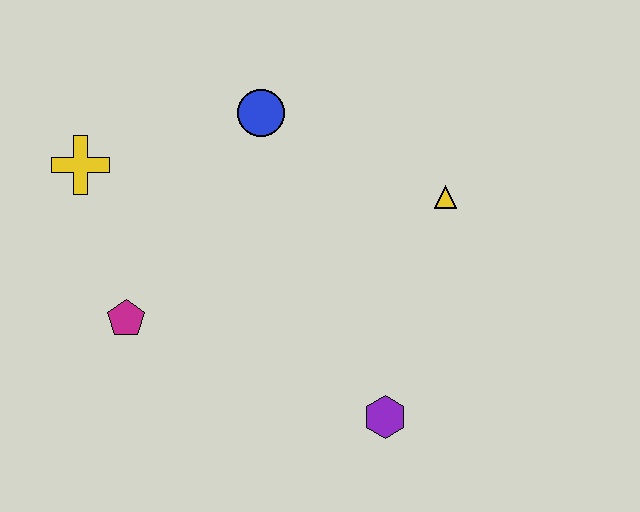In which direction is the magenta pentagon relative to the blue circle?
The magenta pentagon is below the blue circle.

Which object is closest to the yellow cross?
The magenta pentagon is closest to the yellow cross.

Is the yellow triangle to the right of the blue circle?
Yes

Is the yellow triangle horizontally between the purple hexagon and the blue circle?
No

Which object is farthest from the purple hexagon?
The yellow cross is farthest from the purple hexagon.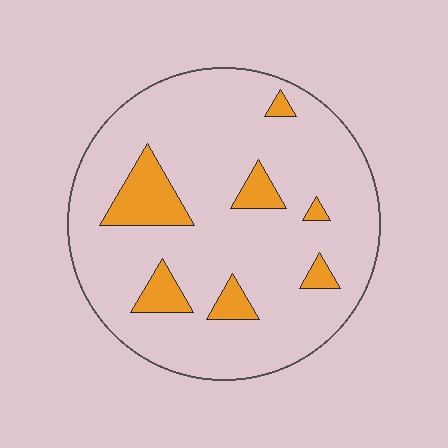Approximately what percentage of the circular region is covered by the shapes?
Approximately 15%.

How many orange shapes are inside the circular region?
7.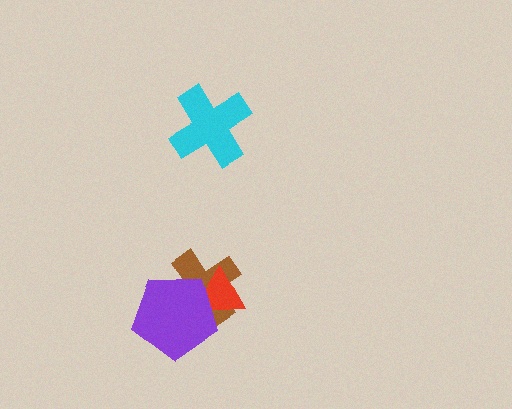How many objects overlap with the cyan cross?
0 objects overlap with the cyan cross.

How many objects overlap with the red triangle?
2 objects overlap with the red triangle.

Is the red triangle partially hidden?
Yes, it is partially covered by another shape.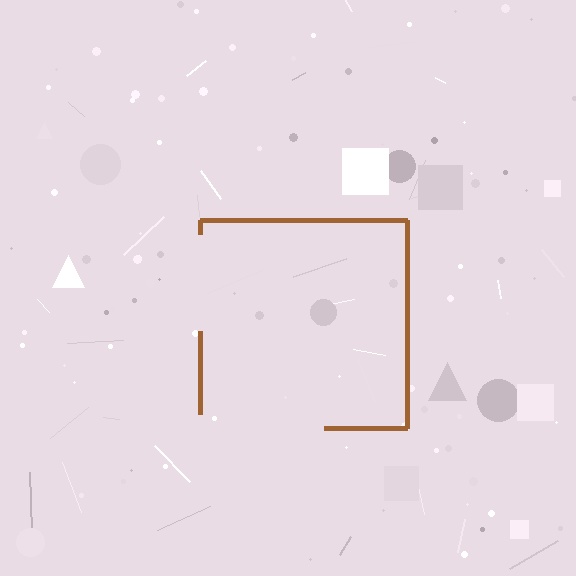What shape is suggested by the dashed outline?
The dashed outline suggests a square.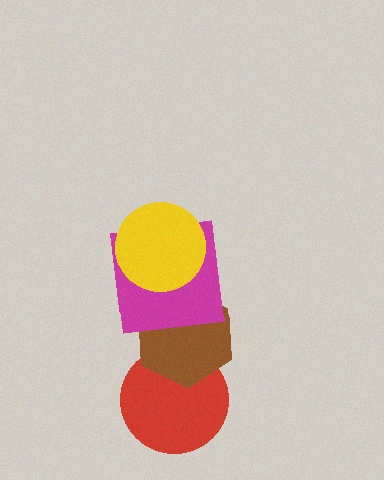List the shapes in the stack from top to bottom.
From top to bottom: the yellow circle, the magenta square, the brown hexagon, the red circle.